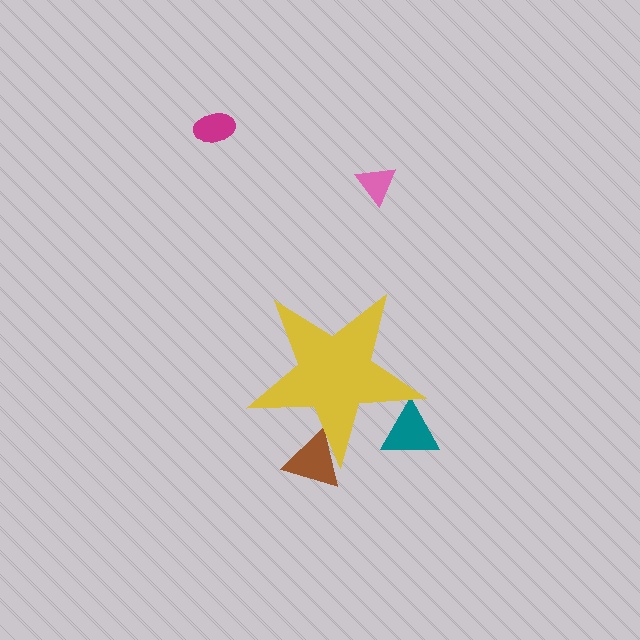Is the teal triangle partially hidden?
Yes, the teal triangle is partially hidden behind the yellow star.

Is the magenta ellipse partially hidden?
No, the magenta ellipse is fully visible.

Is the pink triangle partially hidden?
No, the pink triangle is fully visible.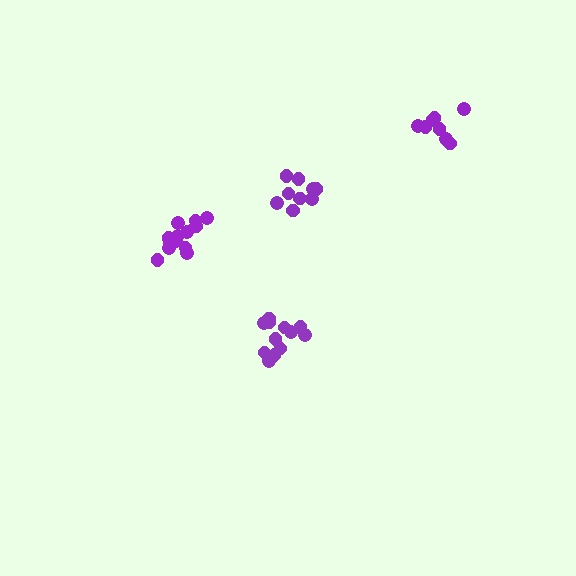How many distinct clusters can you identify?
There are 4 distinct clusters.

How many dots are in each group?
Group 1: 9 dots, Group 2: 9 dots, Group 3: 13 dots, Group 4: 14 dots (45 total).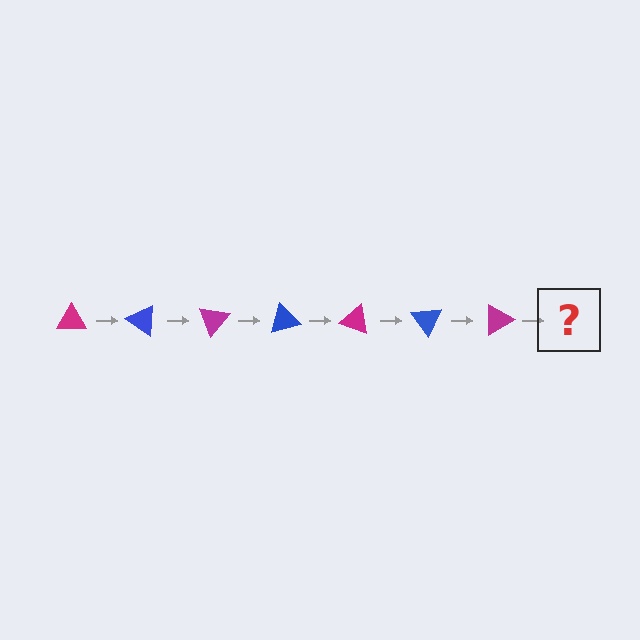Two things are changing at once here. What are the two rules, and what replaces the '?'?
The two rules are that it rotates 35 degrees each step and the color cycles through magenta and blue. The '?' should be a blue triangle, rotated 245 degrees from the start.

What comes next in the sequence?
The next element should be a blue triangle, rotated 245 degrees from the start.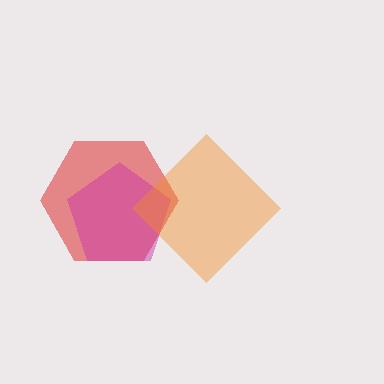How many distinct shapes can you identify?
There are 3 distinct shapes: a red hexagon, a magenta pentagon, an orange diamond.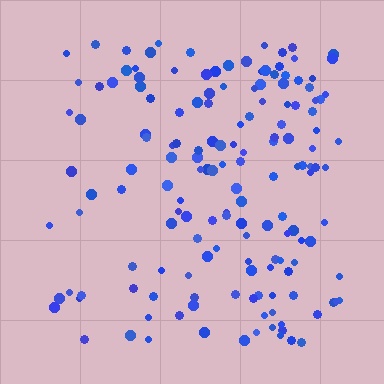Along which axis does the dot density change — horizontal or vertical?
Horizontal.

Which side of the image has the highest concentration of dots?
The right.